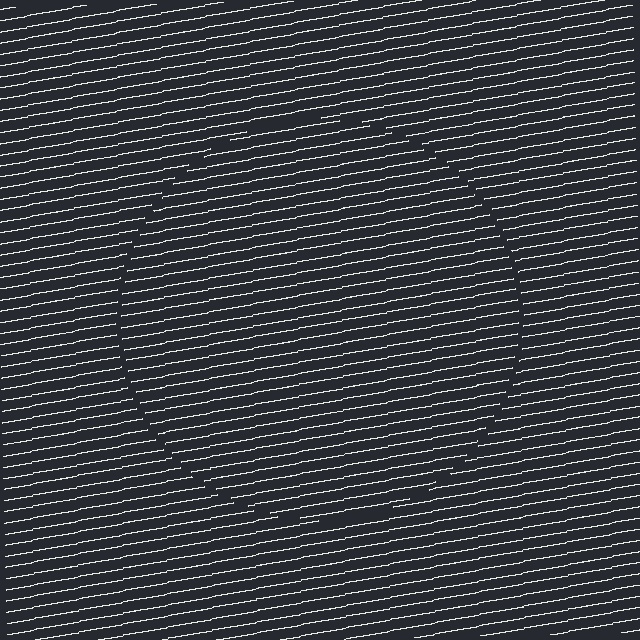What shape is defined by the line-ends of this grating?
An illusory circle. The interior of the shape contains the same grating, shifted by half a period — the contour is defined by the phase discontinuity where line-ends from the inner and outer gratings abut.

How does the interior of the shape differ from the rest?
The interior of the shape contains the same grating, shifted by half a period — the contour is defined by the phase discontinuity where line-ends from the inner and outer gratings abut.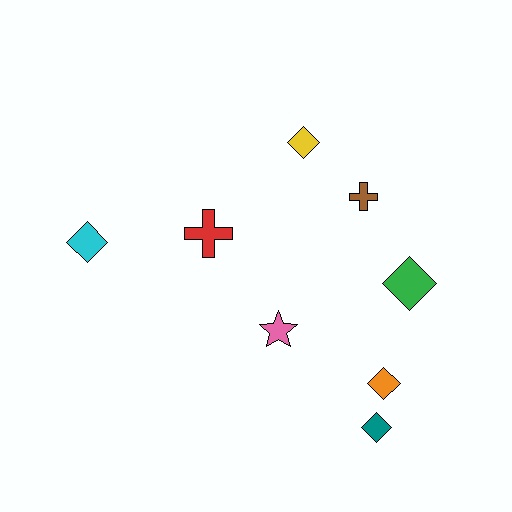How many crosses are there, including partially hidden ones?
There are 2 crosses.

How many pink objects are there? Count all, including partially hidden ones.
There is 1 pink object.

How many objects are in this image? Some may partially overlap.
There are 8 objects.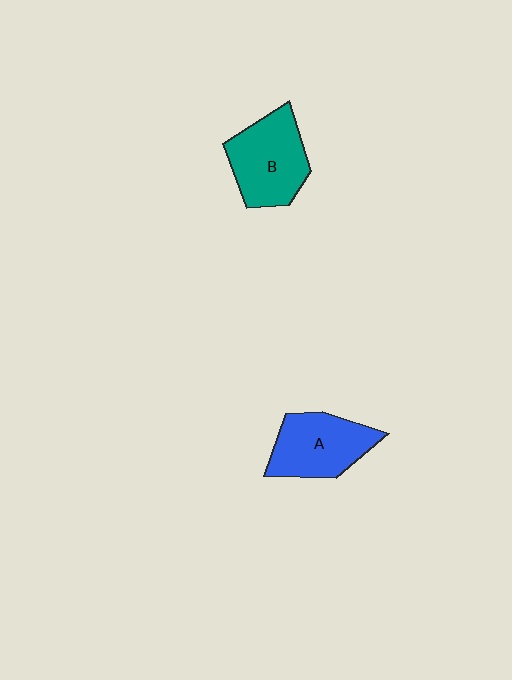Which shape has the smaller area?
Shape A (blue).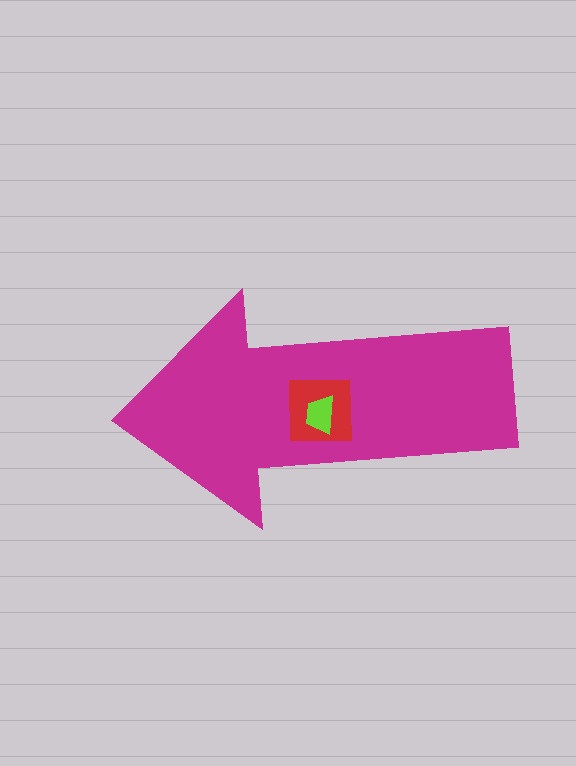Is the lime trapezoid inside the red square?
Yes.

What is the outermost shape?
The magenta arrow.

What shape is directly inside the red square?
The lime trapezoid.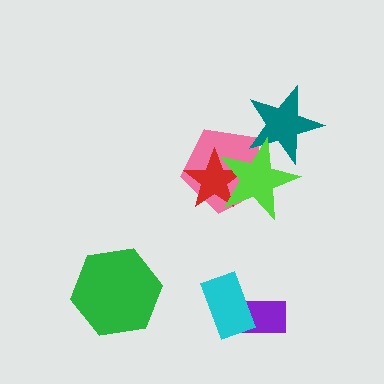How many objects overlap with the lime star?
3 objects overlap with the lime star.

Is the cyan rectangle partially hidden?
No, no other shape covers it.